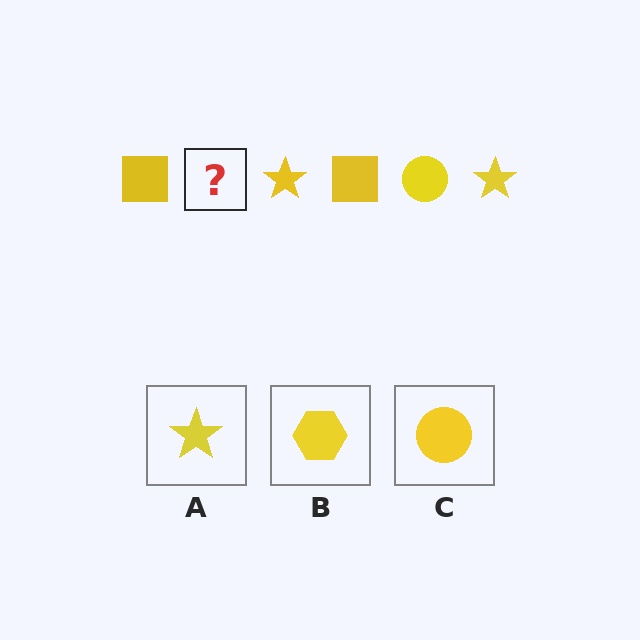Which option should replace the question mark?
Option C.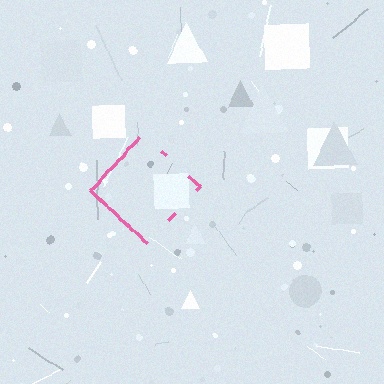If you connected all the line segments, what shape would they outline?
They would outline a diamond.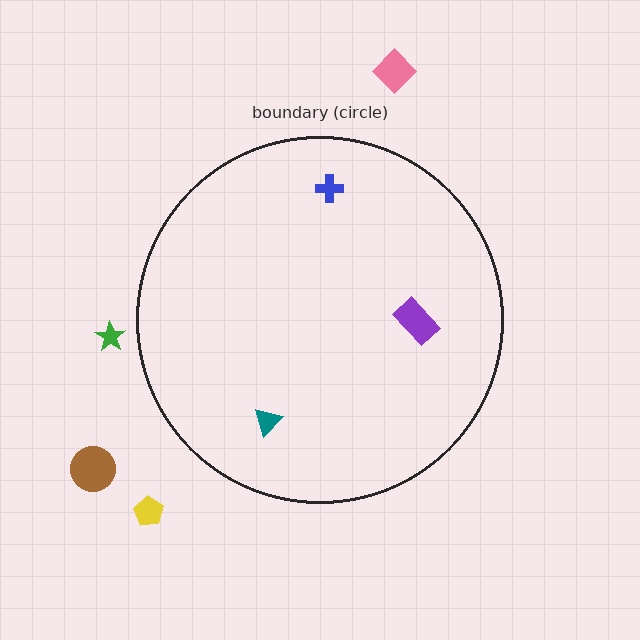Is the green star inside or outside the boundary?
Outside.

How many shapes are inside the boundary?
3 inside, 4 outside.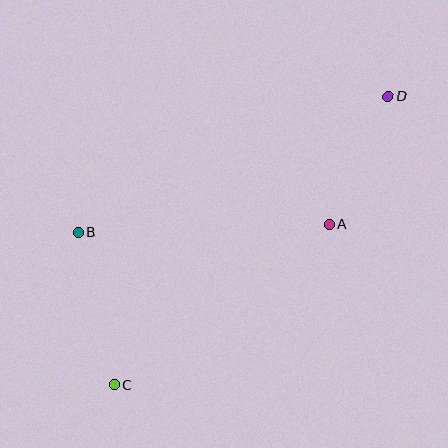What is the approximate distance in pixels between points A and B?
The distance between A and B is approximately 251 pixels.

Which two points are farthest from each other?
Points C and D are farthest from each other.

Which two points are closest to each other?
Points A and D are closest to each other.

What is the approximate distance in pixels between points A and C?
The distance between A and C is approximately 268 pixels.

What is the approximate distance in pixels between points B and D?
The distance between B and D is approximately 339 pixels.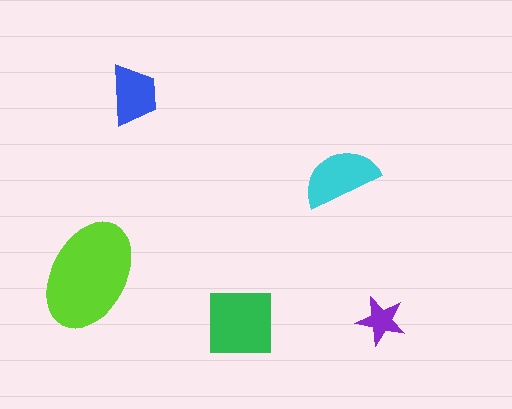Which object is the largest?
The lime ellipse.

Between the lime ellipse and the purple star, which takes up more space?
The lime ellipse.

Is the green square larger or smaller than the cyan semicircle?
Larger.